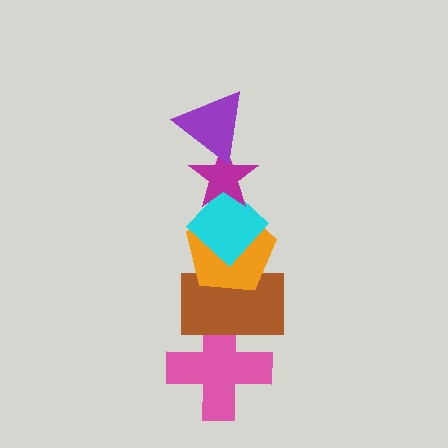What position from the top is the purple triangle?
The purple triangle is 1st from the top.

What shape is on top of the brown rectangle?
The orange pentagon is on top of the brown rectangle.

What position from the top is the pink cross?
The pink cross is 6th from the top.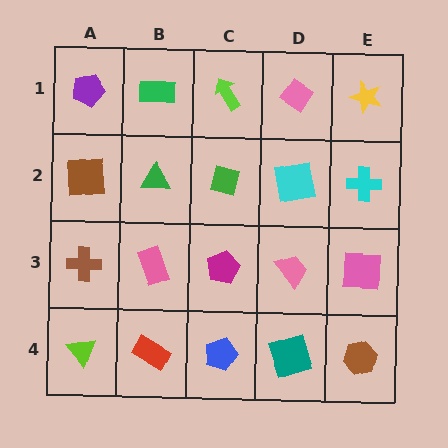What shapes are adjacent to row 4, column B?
A pink rectangle (row 3, column B), a lime triangle (row 4, column A), a blue pentagon (row 4, column C).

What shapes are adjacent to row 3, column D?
A cyan square (row 2, column D), a teal square (row 4, column D), a magenta pentagon (row 3, column C), a pink square (row 3, column E).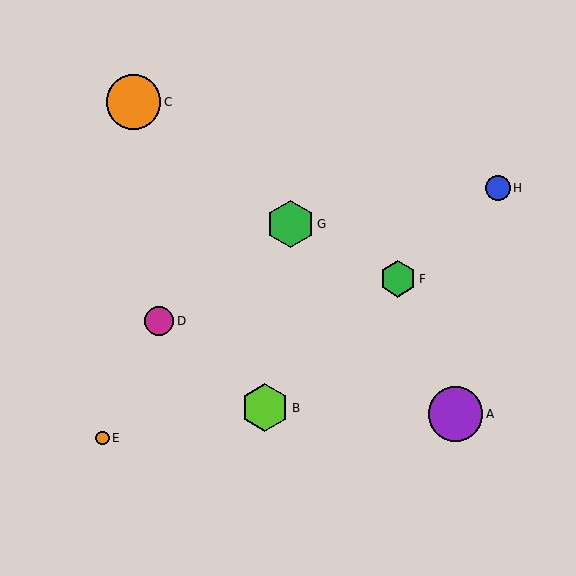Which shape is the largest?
The purple circle (labeled A) is the largest.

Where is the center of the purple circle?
The center of the purple circle is at (456, 414).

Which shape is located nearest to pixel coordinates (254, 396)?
The lime hexagon (labeled B) at (265, 408) is nearest to that location.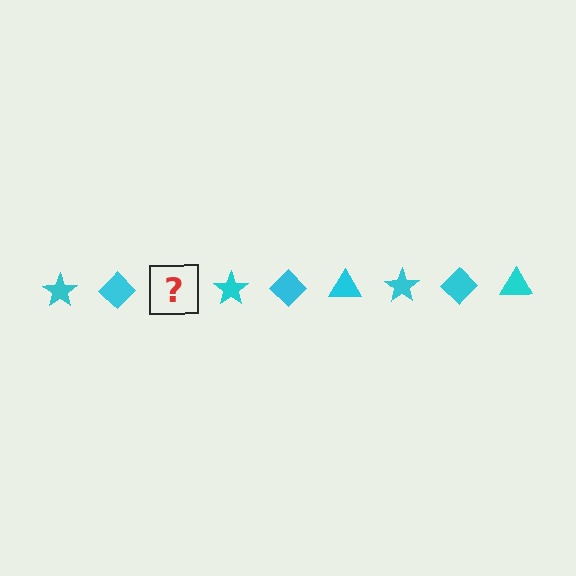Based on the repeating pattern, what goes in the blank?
The blank should be a cyan triangle.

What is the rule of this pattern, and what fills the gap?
The rule is that the pattern cycles through star, diamond, triangle shapes in cyan. The gap should be filled with a cyan triangle.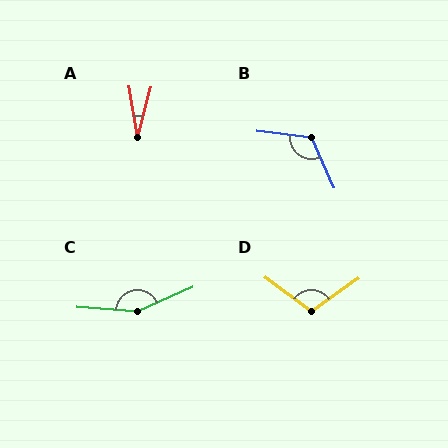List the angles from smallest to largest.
A (24°), D (109°), B (121°), C (151°).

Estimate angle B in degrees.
Approximately 121 degrees.